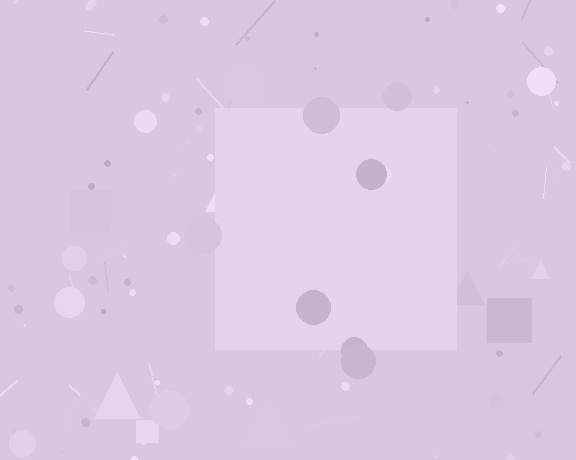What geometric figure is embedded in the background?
A square is embedded in the background.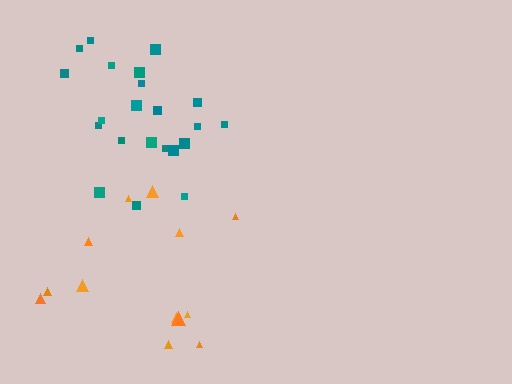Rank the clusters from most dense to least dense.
teal, orange.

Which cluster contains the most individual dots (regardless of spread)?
Teal (22).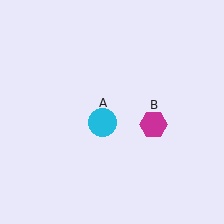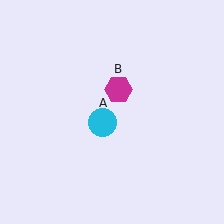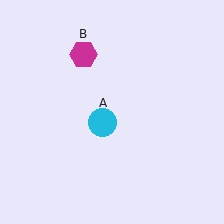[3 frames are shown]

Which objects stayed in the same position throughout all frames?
Cyan circle (object A) remained stationary.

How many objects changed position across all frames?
1 object changed position: magenta hexagon (object B).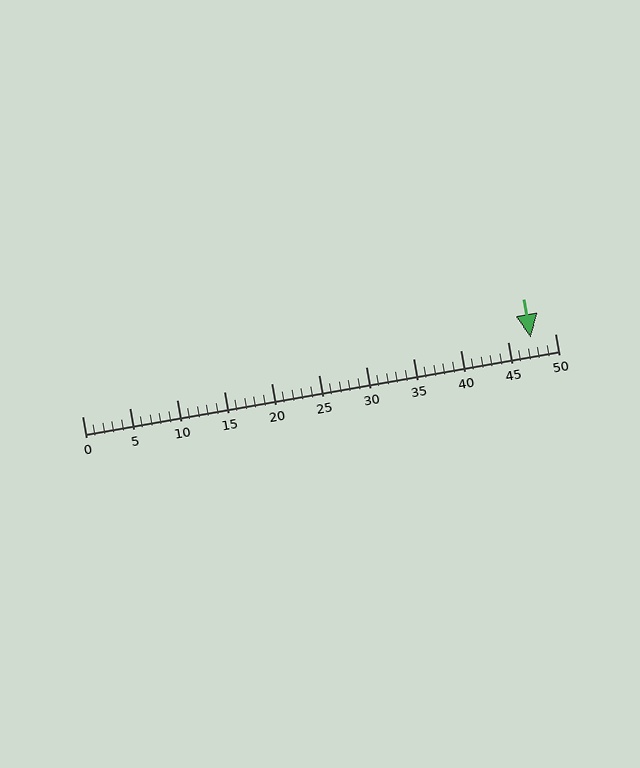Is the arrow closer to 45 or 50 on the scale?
The arrow is closer to 45.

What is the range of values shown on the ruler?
The ruler shows values from 0 to 50.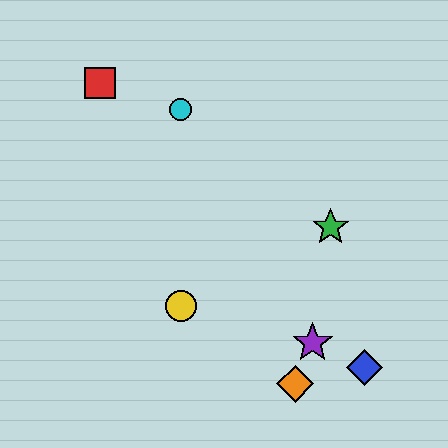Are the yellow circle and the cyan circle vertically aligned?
Yes, both are at x≈181.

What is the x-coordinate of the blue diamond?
The blue diamond is at x≈365.